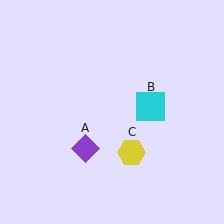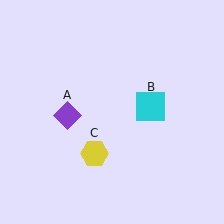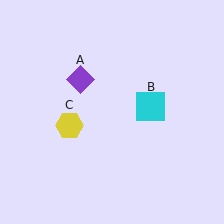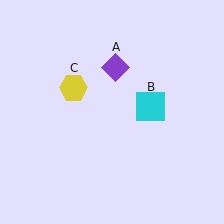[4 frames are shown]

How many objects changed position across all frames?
2 objects changed position: purple diamond (object A), yellow hexagon (object C).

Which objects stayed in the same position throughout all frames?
Cyan square (object B) remained stationary.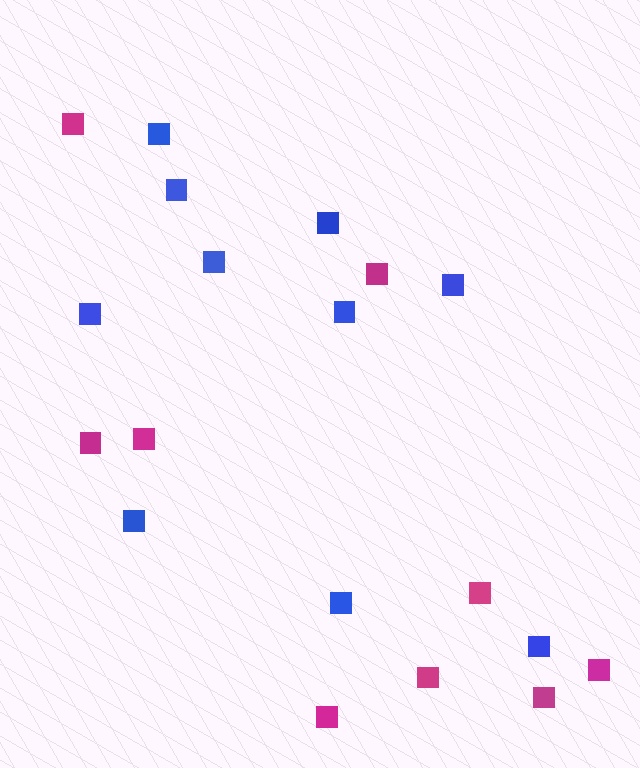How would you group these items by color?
There are 2 groups: one group of blue squares (10) and one group of magenta squares (9).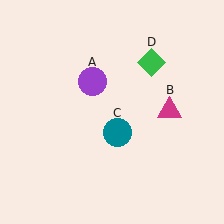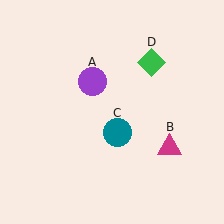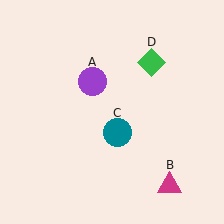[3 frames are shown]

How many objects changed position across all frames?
1 object changed position: magenta triangle (object B).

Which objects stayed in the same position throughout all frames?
Purple circle (object A) and teal circle (object C) and green diamond (object D) remained stationary.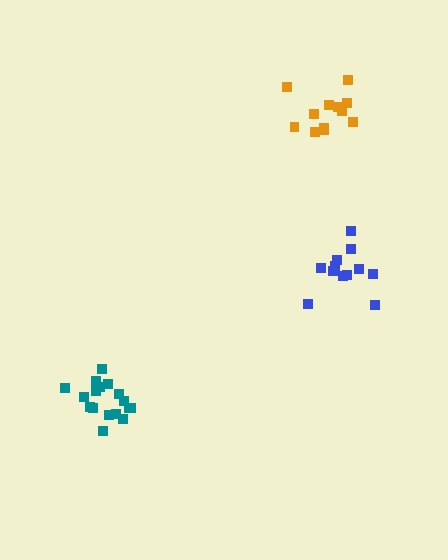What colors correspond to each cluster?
The clusters are colored: teal, orange, blue.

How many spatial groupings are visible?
There are 3 spatial groupings.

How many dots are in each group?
Group 1: 17 dots, Group 2: 12 dots, Group 3: 12 dots (41 total).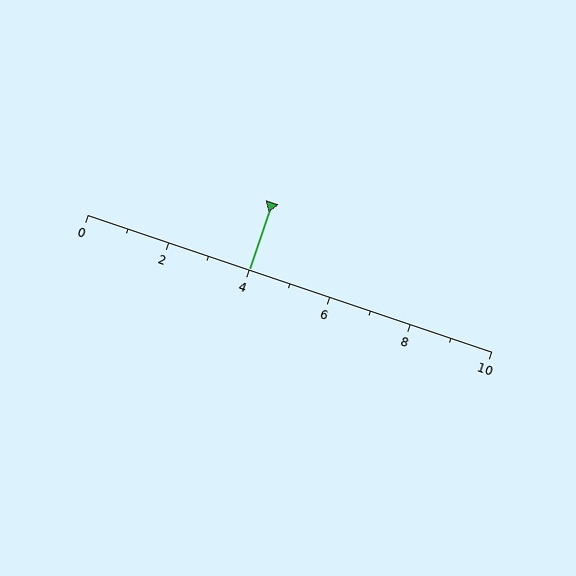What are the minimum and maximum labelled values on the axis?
The axis runs from 0 to 10.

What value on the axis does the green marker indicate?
The marker indicates approximately 4.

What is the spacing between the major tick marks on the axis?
The major ticks are spaced 2 apart.